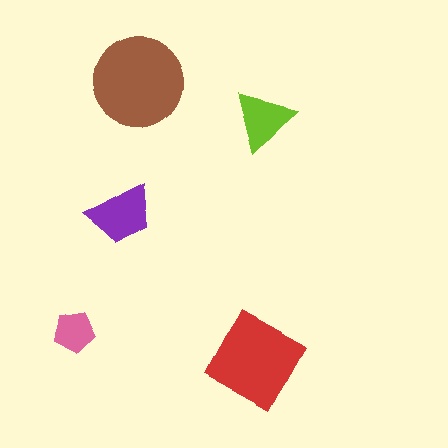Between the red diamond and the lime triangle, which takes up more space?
The red diamond.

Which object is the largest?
The brown circle.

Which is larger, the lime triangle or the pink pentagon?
The lime triangle.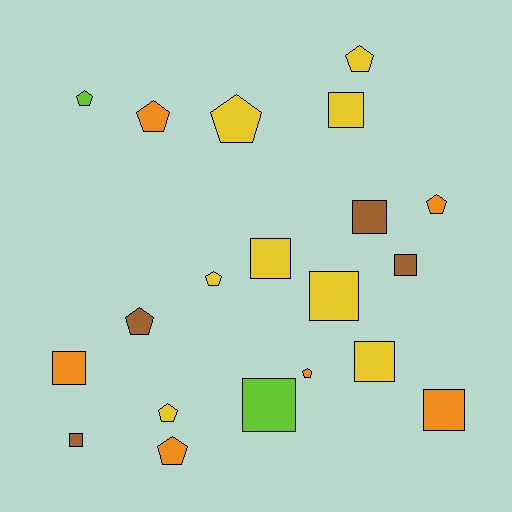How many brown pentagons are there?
There is 1 brown pentagon.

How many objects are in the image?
There are 20 objects.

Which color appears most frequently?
Yellow, with 8 objects.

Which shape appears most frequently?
Square, with 10 objects.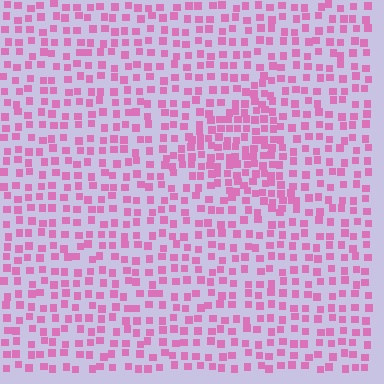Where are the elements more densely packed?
The elements are more densely packed inside the triangle boundary.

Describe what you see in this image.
The image contains small pink elements arranged at two different densities. A triangle-shaped region is visible where the elements are more densely packed than the surrounding area.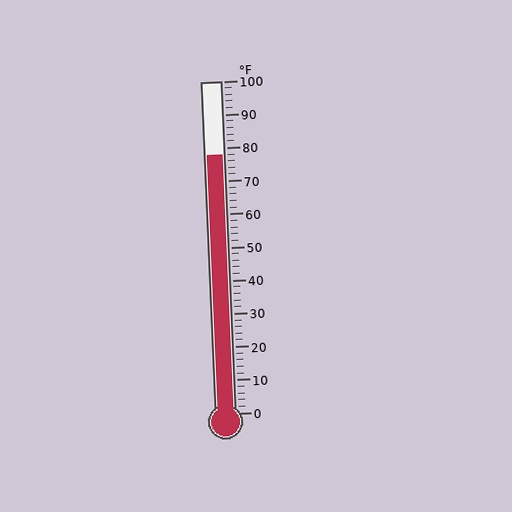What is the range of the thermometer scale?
The thermometer scale ranges from 0°F to 100°F.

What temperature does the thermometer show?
The thermometer shows approximately 78°F.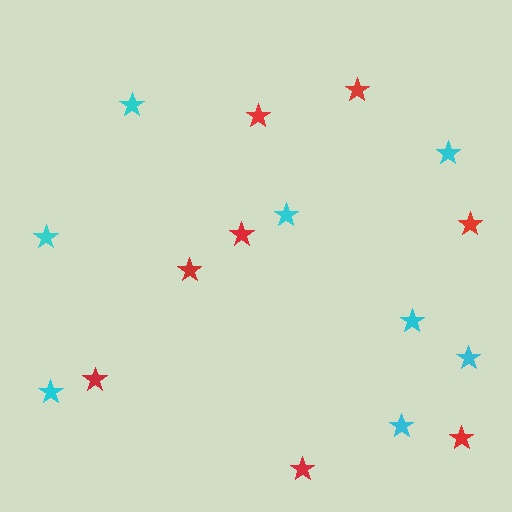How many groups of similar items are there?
There are 2 groups: one group of cyan stars (8) and one group of red stars (8).